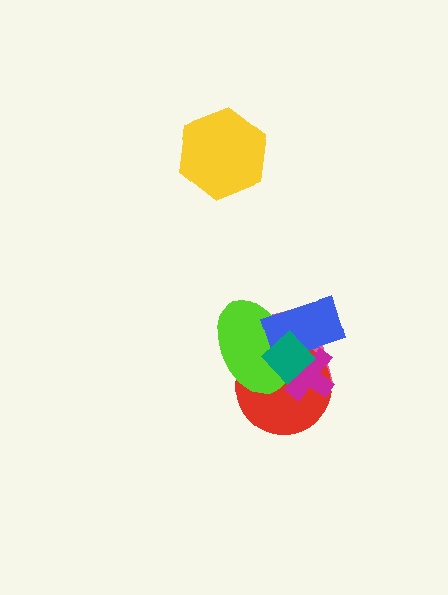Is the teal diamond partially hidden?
No, no other shape covers it.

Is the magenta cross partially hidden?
Yes, it is partially covered by another shape.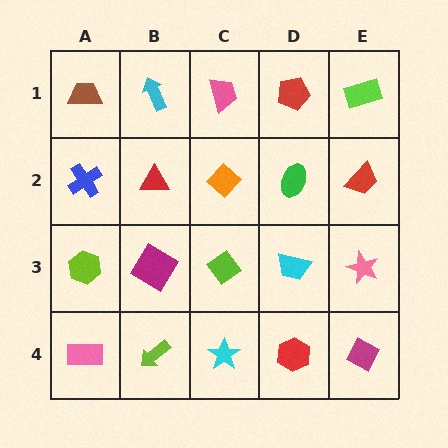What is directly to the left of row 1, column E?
A red pentagon.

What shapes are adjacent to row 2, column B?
A cyan arrow (row 1, column B), a magenta diamond (row 3, column B), a blue cross (row 2, column A), an orange diamond (row 2, column C).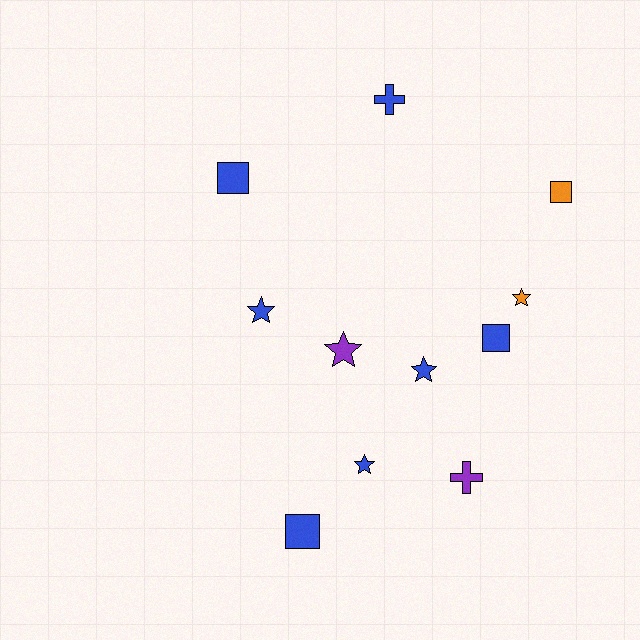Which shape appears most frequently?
Star, with 5 objects.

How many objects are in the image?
There are 11 objects.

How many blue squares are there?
There are 3 blue squares.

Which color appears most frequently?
Blue, with 7 objects.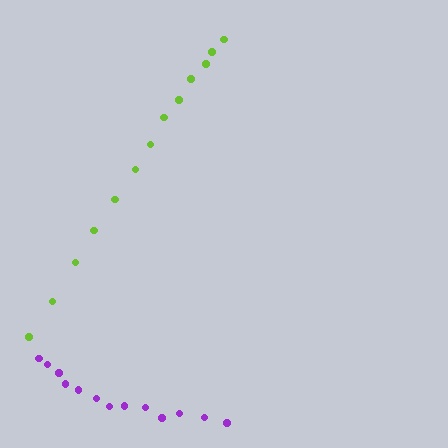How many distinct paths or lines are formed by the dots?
There are 2 distinct paths.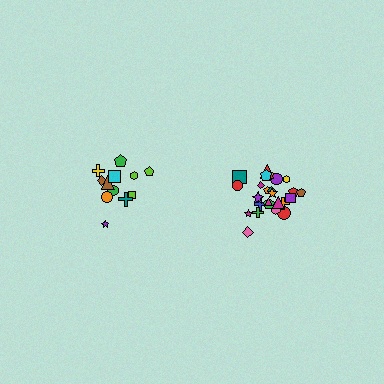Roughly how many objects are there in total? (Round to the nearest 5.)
Roughly 35 objects in total.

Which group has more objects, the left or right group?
The right group.